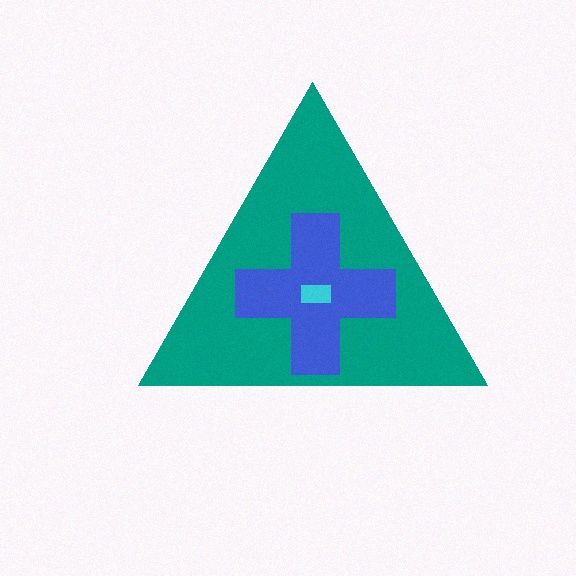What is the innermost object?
The cyan rectangle.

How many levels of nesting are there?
3.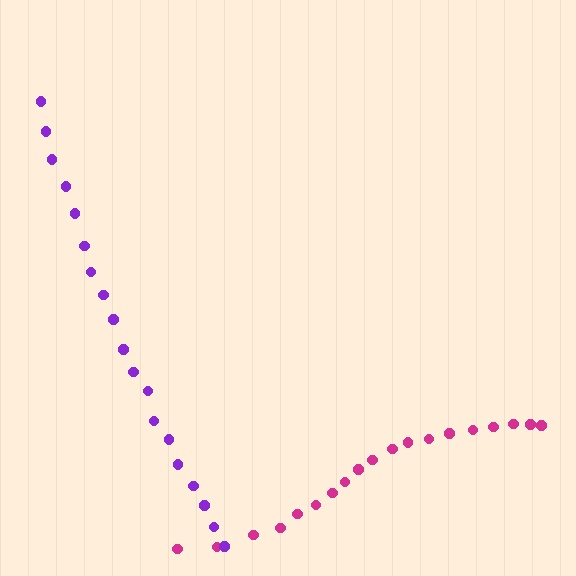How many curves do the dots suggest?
There are 2 distinct paths.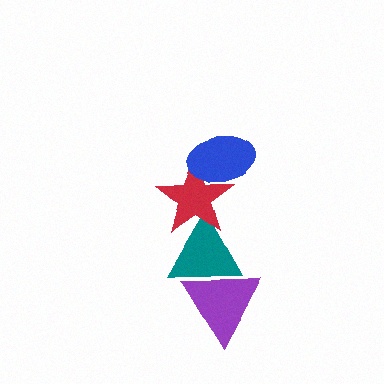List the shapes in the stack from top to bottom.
From top to bottom: the blue ellipse, the red star, the teal triangle, the purple triangle.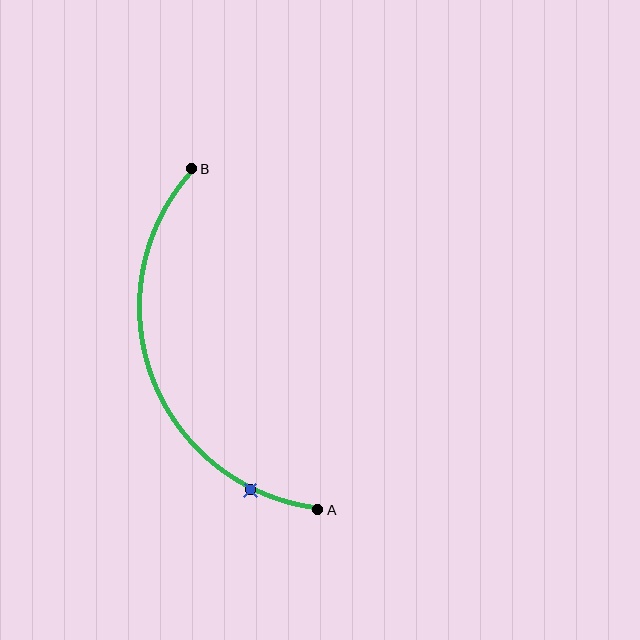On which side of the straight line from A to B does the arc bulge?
The arc bulges to the left of the straight line connecting A and B.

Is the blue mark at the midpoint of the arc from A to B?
No. The blue mark lies on the arc but is closer to endpoint A. The arc midpoint would be at the point on the curve equidistant along the arc from both A and B.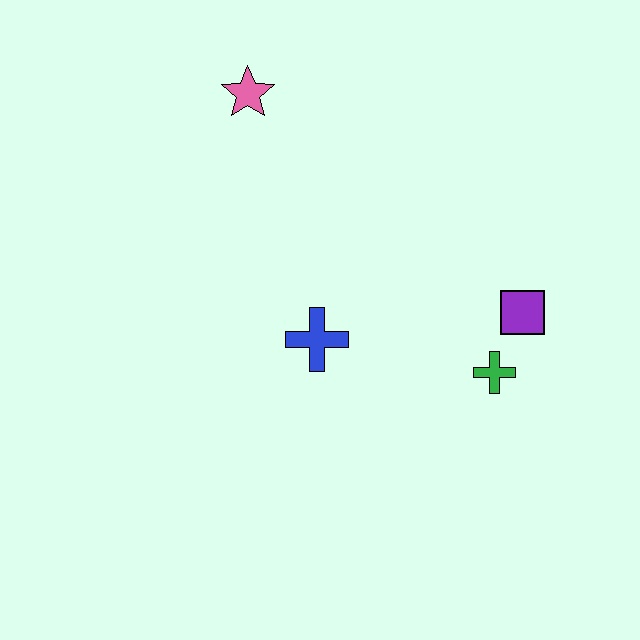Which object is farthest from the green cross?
The pink star is farthest from the green cross.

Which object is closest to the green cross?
The purple square is closest to the green cross.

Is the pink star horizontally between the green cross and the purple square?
No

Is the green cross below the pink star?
Yes